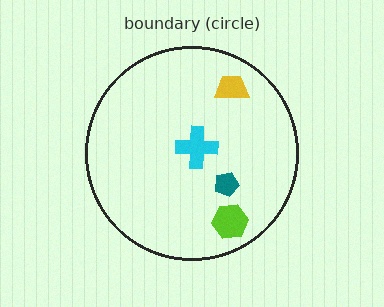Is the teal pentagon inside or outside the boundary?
Inside.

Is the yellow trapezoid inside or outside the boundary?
Inside.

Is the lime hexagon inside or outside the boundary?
Inside.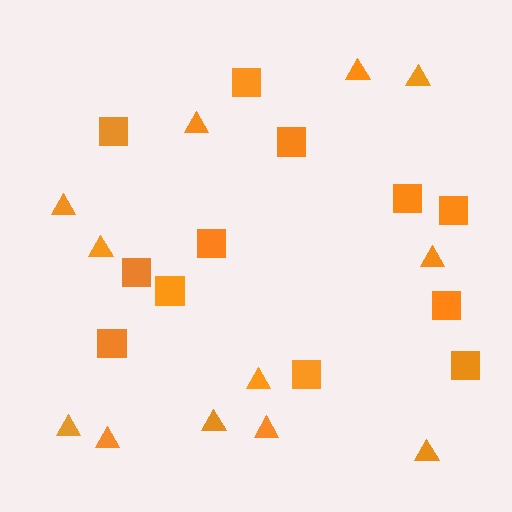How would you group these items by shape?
There are 2 groups: one group of squares (12) and one group of triangles (12).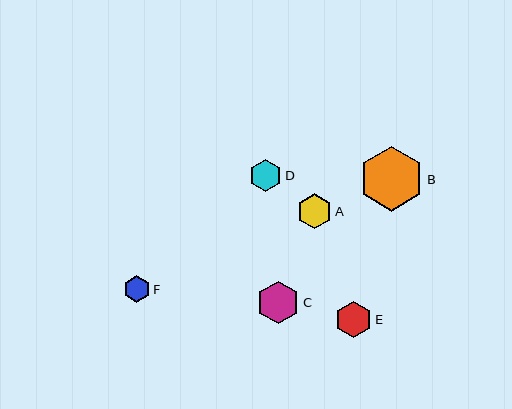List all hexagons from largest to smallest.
From largest to smallest: B, C, E, A, D, F.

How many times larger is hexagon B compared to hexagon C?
Hexagon B is approximately 1.5 times the size of hexagon C.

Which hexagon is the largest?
Hexagon B is the largest with a size of approximately 65 pixels.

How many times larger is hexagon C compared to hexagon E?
Hexagon C is approximately 1.2 times the size of hexagon E.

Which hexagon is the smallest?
Hexagon F is the smallest with a size of approximately 27 pixels.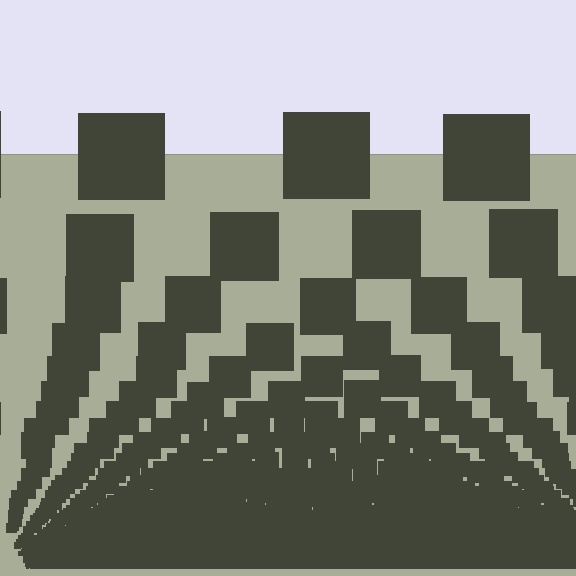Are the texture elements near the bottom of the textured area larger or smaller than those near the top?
Smaller. The gradient is inverted — elements near the bottom are smaller and denser.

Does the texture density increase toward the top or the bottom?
Density increases toward the bottom.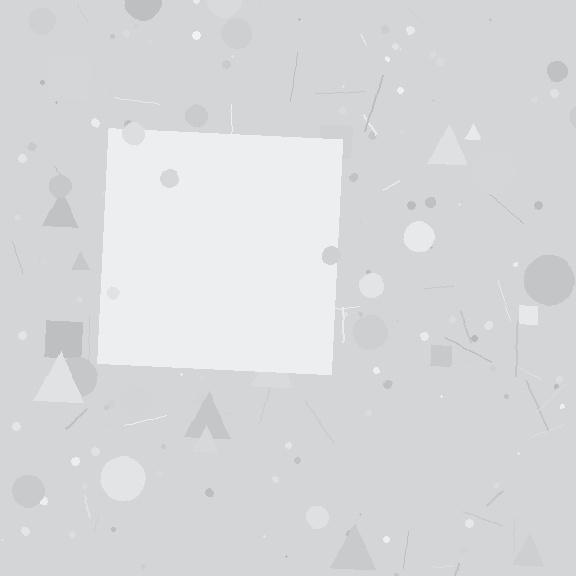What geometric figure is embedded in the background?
A square is embedded in the background.